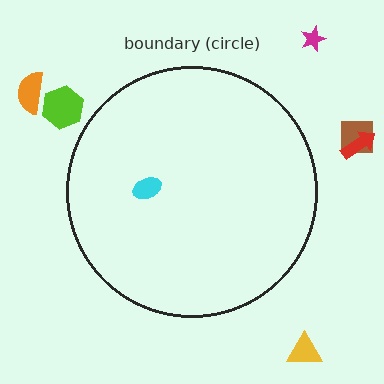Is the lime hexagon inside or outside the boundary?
Outside.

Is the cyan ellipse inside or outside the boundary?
Inside.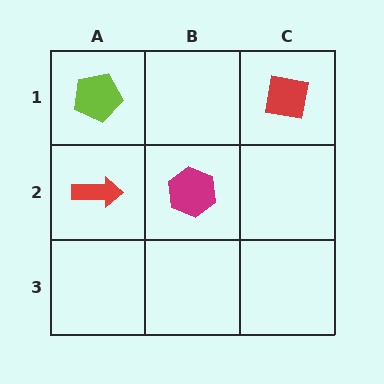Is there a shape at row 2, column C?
No, that cell is empty.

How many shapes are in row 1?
2 shapes.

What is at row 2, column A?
A red arrow.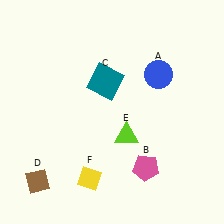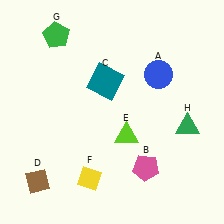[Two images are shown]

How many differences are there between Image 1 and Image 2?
There are 2 differences between the two images.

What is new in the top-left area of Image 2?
A green pentagon (G) was added in the top-left area of Image 2.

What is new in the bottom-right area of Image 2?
A green triangle (H) was added in the bottom-right area of Image 2.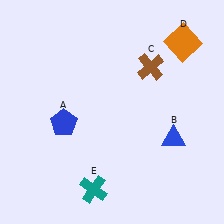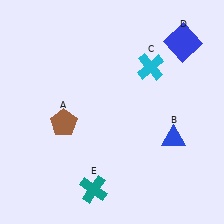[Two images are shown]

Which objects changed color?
A changed from blue to brown. C changed from brown to cyan. D changed from orange to blue.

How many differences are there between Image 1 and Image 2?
There are 3 differences between the two images.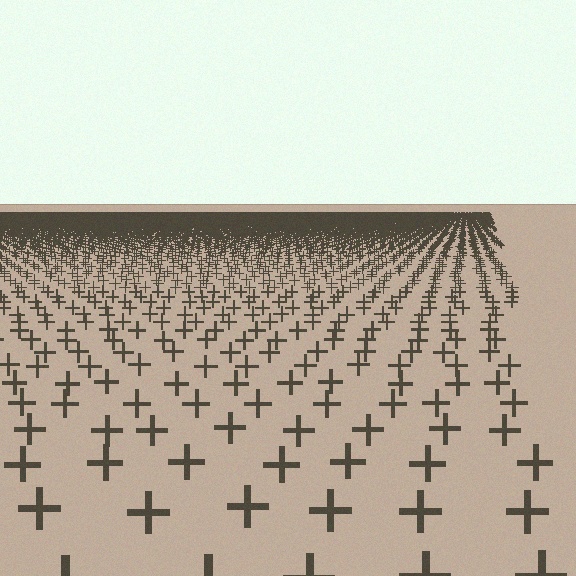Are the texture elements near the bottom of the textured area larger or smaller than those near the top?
Larger. Near the bottom, elements are closer to the viewer and appear at a bigger on-screen size.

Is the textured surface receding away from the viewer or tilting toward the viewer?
The surface is receding away from the viewer. Texture elements get smaller and denser toward the top.